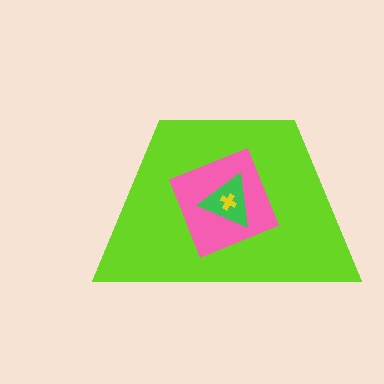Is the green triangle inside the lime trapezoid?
Yes.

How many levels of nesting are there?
4.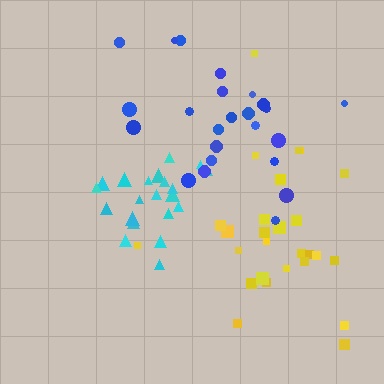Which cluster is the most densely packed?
Cyan.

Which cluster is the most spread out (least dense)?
Yellow.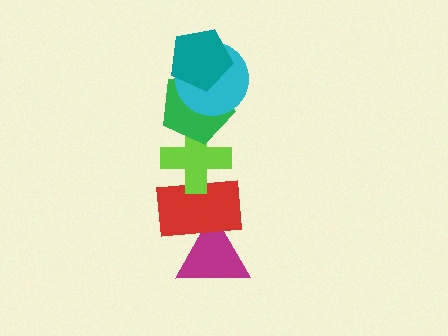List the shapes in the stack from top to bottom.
From top to bottom: the teal pentagon, the cyan circle, the green pentagon, the lime cross, the red rectangle, the magenta triangle.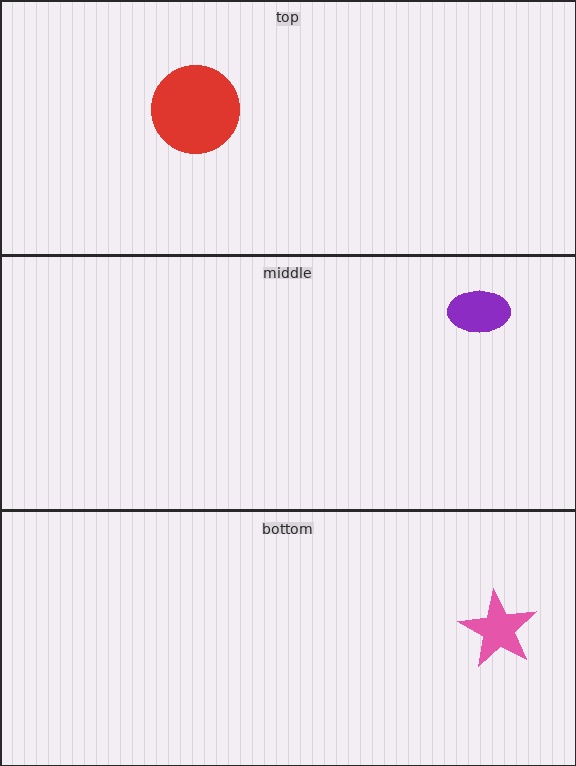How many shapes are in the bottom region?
1.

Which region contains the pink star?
The bottom region.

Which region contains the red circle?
The top region.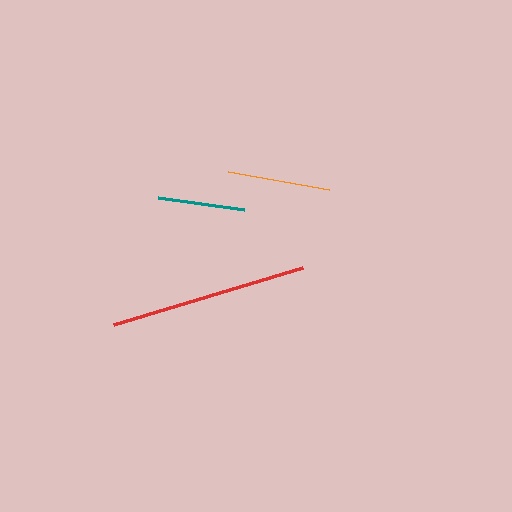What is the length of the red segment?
The red segment is approximately 197 pixels long.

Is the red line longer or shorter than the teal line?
The red line is longer than the teal line.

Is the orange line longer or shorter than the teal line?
The orange line is longer than the teal line.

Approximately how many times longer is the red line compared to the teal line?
The red line is approximately 2.3 times the length of the teal line.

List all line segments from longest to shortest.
From longest to shortest: red, orange, teal.